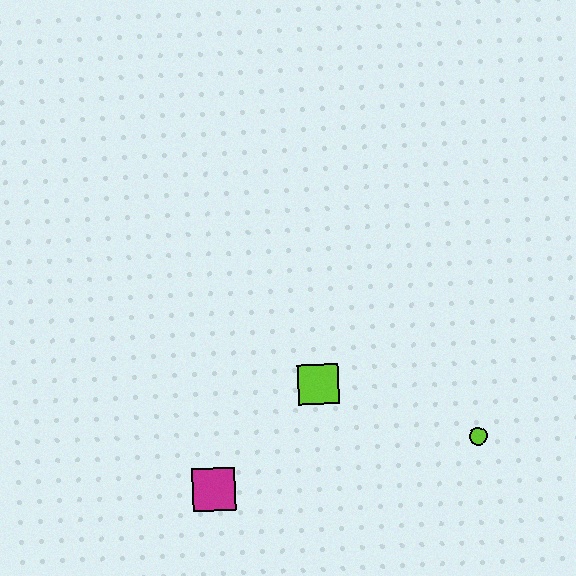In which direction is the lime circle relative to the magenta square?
The lime circle is to the right of the magenta square.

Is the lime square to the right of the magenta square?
Yes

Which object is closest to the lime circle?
The lime square is closest to the lime circle.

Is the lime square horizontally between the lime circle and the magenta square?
Yes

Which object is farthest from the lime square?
The lime circle is farthest from the lime square.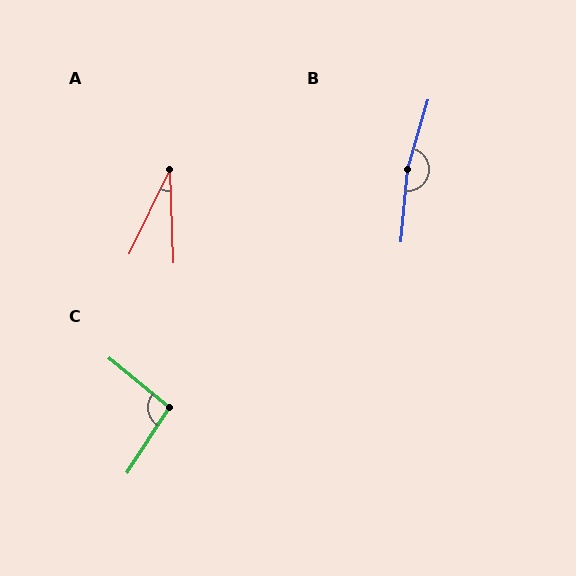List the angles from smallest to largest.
A (28°), C (96°), B (169°).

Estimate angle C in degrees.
Approximately 96 degrees.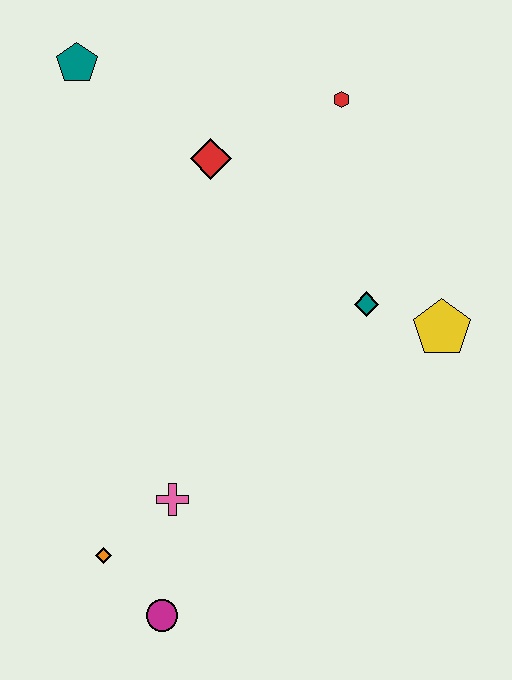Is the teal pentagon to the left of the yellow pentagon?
Yes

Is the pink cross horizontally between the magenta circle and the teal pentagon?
No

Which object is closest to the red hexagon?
The red diamond is closest to the red hexagon.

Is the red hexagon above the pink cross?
Yes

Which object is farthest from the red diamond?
The magenta circle is farthest from the red diamond.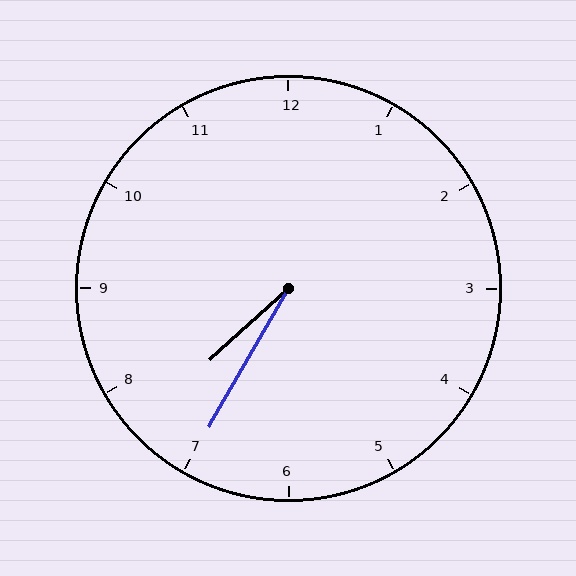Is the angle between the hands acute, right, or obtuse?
It is acute.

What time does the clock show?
7:35.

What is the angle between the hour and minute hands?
Approximately 18 degrees.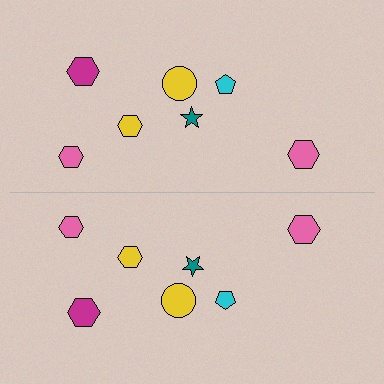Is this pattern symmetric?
Yes, this pattern has bilateral (reflection) symmetry.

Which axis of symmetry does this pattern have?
The pattern has a horizontal axis of symmetry running through the center of the image.